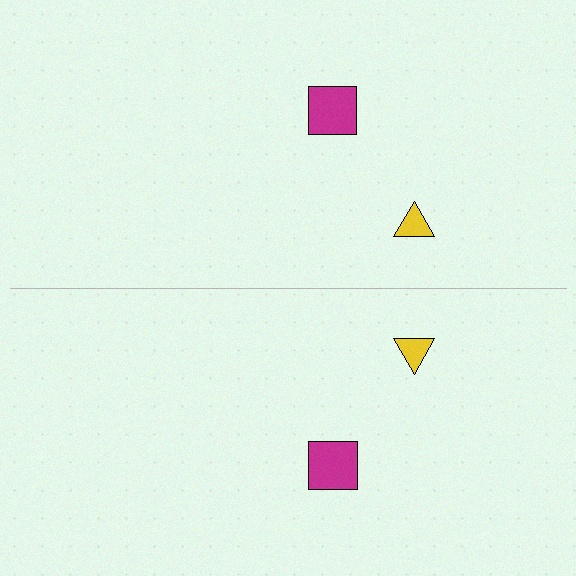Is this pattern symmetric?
Yes, this pattern has bilateral (reflection) symmetry.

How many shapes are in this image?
There are 4 shapes in this image.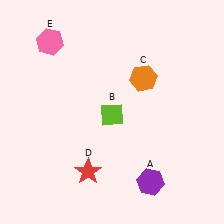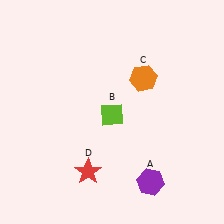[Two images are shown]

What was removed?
The pink hexagon (E) was removed in Image 2.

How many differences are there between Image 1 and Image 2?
There is 1 difference between the two images.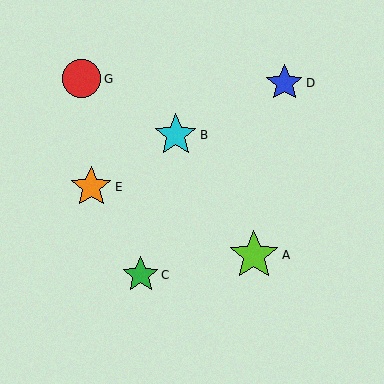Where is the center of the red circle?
The center of the red circle is at (81, 79).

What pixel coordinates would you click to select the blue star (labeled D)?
Click at (284, 83) to select the blue star D.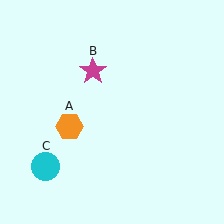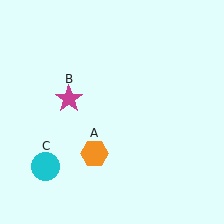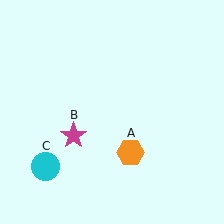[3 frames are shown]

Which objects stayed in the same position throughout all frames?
Cyan circle (object C) remained stationary.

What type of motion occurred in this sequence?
The orange hexagon (object A), magenta star (object B) rotated counterclockwise around the center of the scene.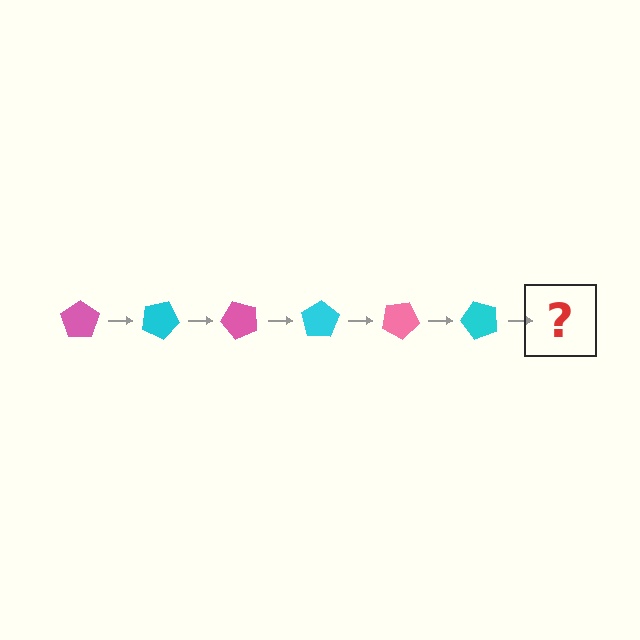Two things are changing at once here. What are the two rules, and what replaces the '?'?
The two rules are that it rotates 25 degrees each step and the color cycles through pink and cyan. The '?' should be a pink pentagon, rotated 150 degrees from the start.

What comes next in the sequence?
The next element should be a pink pentagon, rotated 150 degrees from the start.